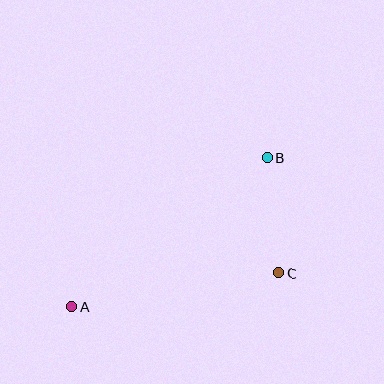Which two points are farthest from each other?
Points A and B are farthest from each other.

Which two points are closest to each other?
Points B and C are closest to each other.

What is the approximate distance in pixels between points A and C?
The distance between A and C is approximately 209 pixels.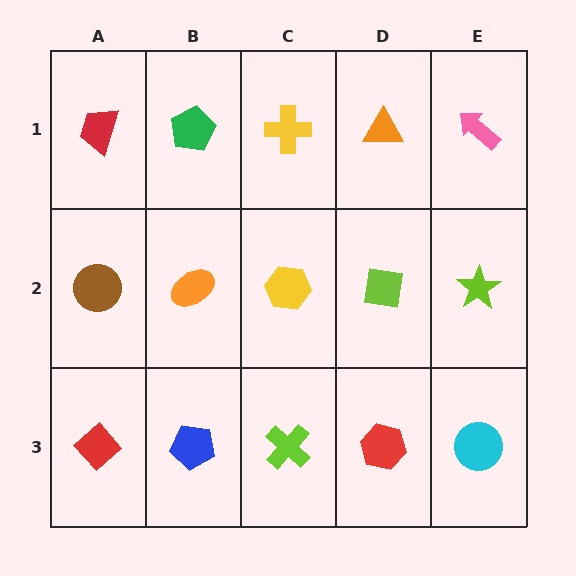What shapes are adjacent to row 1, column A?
A brown circle (row 2, column A), a green pentagon (row 1, column B).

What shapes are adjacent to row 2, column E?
A pink arrow (row 1, column E), a cyan circle (row 3, column E), a lime square (row 2, column D).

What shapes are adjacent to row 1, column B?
An orange ellipse (row 2, column B), a red trapezoid (row 1, column A), a yellow cross (row 1, column C).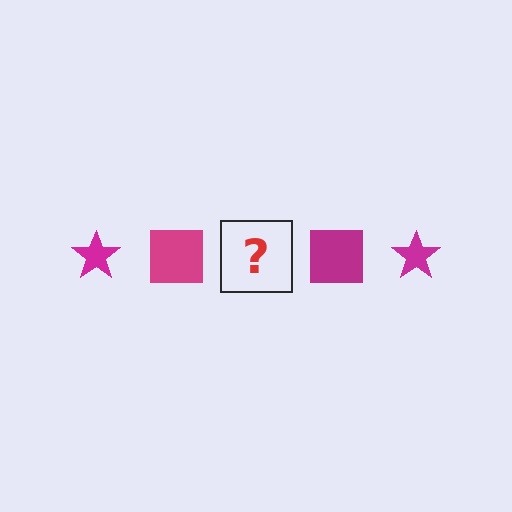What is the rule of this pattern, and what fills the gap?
The rule is that the pattern cycles through star, square shapes in magenta. The gap should be filled with a magenta star.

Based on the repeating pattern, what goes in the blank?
The blank should be a magenta star.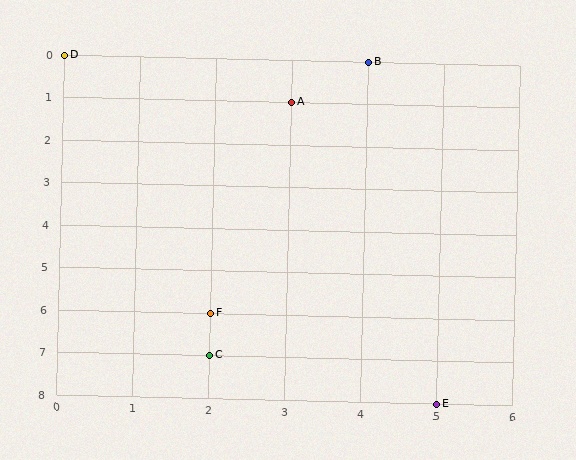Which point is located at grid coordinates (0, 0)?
Point D is at (0, 0).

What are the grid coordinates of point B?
Point B is at grid coordinates (4, 0).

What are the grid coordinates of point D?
Point D is at grid coordinates (0, 0).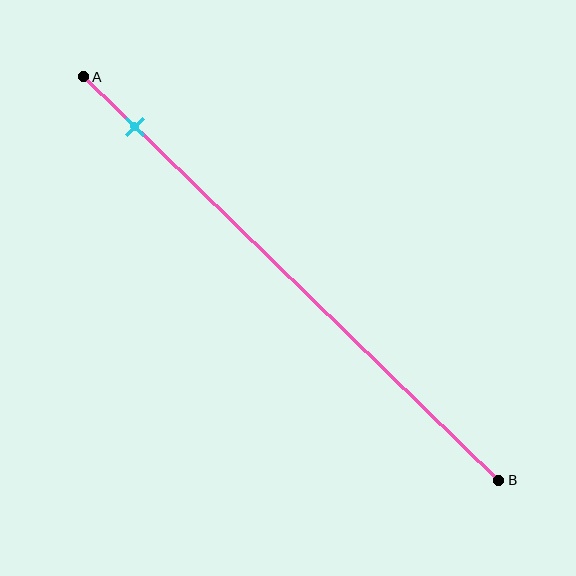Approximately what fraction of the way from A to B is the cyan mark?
The cyan mark is approximately 10% of the way from A to B.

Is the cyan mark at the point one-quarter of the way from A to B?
No, the mark is at about 10% from A, not at the 25% one-quarter point.